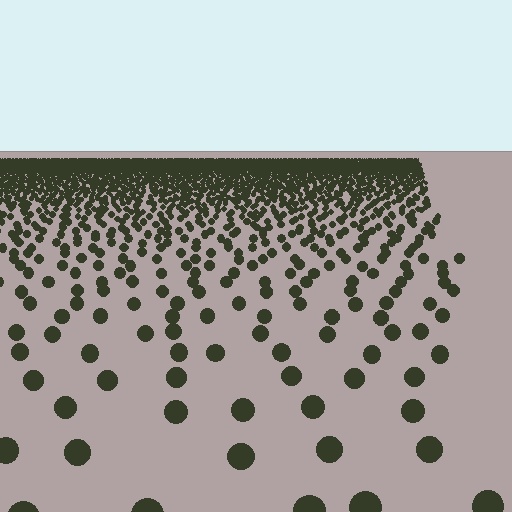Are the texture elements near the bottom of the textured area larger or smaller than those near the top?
Larger. Near the bottom, elements are closer to the viewer and appear at a bigger on-screen size.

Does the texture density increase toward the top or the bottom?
Density increases toward the top.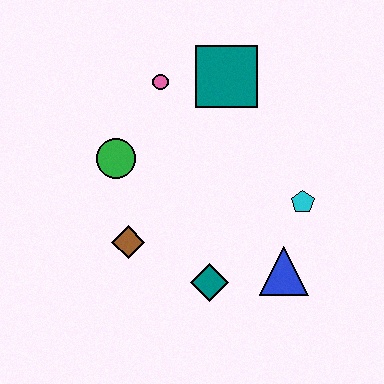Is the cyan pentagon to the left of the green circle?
No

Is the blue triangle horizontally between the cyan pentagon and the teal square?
Yes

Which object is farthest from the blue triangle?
The pink circle is farthest from the blue triangle.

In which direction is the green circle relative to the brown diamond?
The green circle is above the brown diamond.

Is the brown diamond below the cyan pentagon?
Yes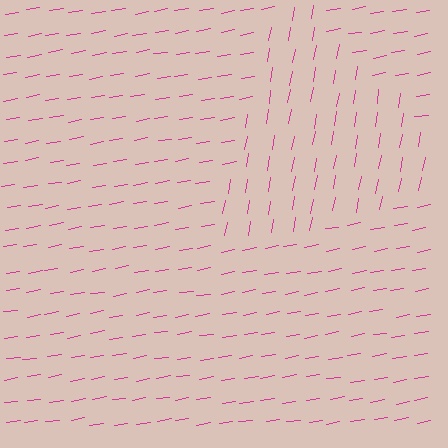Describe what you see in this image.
The image is filled with small magenta line segments. A triangle region in the image has lines oriented differently from the surrounding lines, creating a visible texture boundary.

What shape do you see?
I see a triangle.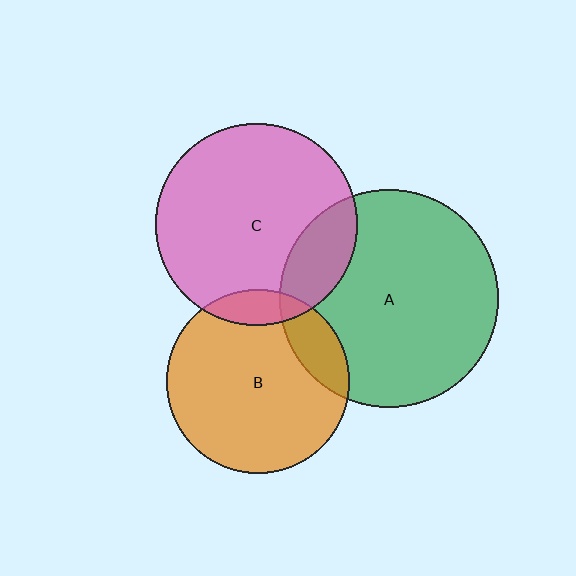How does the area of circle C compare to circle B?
Approximately 1.2 times.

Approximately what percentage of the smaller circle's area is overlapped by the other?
Approximately 15%.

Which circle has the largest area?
Circle A (green).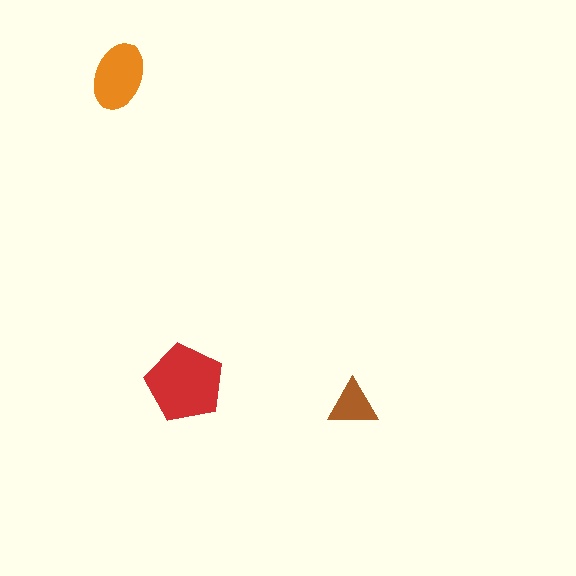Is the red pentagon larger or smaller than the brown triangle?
Larger.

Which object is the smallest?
The brown triangle.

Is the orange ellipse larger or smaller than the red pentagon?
Smaller.